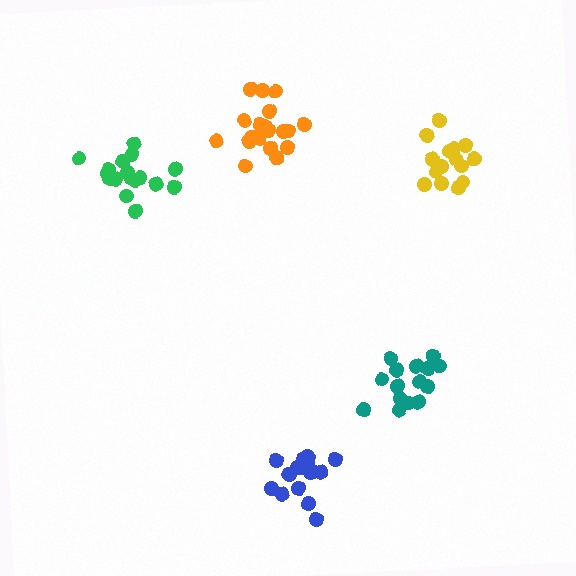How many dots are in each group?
Group 1: 16 dots, Group 2: 18 dots, Group 3: 15 dots, Group 4: 15 dots, Group 5: 19 dots (83 total).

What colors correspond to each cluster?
The clusters are colored: blue, green, teal, yellow, orange.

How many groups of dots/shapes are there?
There are 5 groups.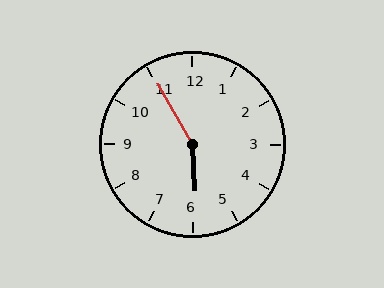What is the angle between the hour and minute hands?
Approximately 152 degrees.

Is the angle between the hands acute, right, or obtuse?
It is obtuse.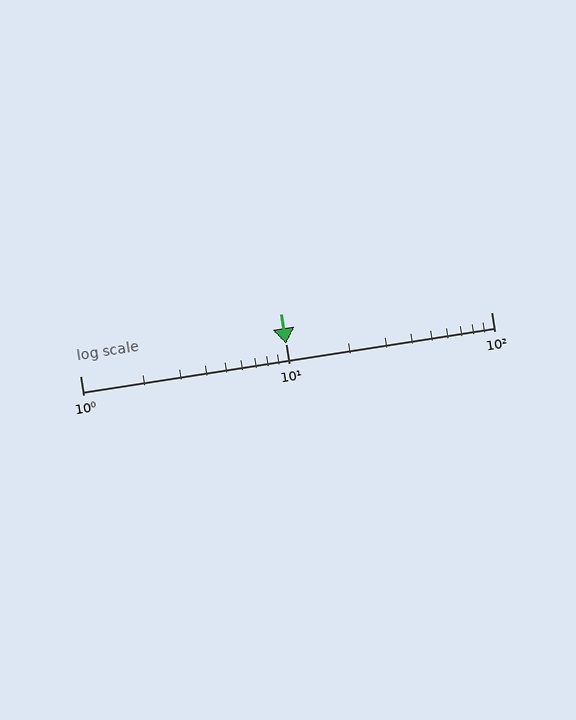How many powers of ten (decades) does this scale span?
The scale spans 2 decades, from 1 to 100.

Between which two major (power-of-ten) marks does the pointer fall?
The pointer is between 10 and 100.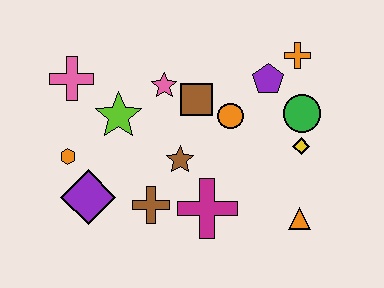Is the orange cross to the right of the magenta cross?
Yes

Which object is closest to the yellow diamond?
The green circle is closest to the yellow diamond.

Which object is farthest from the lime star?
The orange triangle is farthest from the lime star.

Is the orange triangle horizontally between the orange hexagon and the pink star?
No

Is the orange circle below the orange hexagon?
No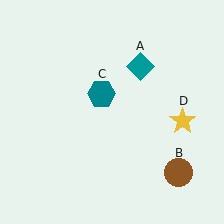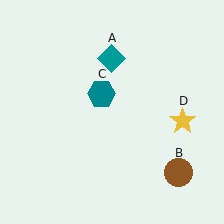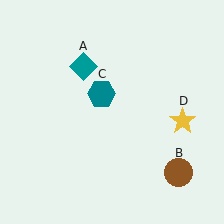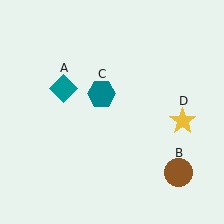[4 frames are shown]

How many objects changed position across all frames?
1 object changed position: teal diamond (object A).